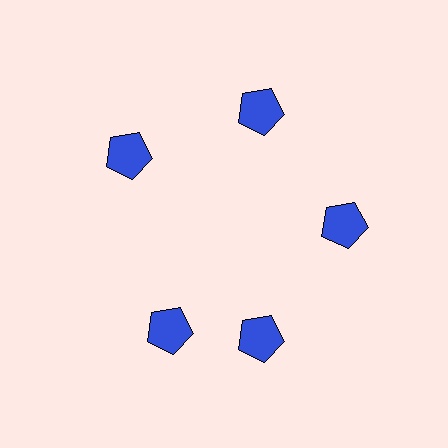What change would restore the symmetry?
The symmetry would be restored by rotating it back into even spacing with its neighbors so that all 5 pentagons sit at equal angles and equal distance from the center.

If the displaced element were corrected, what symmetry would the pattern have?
It would have 5-fold rotational symmetry — the pattern would map onto itself every 72 degrees.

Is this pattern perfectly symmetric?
No. The 5 blue pentagons are arranged in a ring, but one element near the 8 o'clock position is rotated out of alignment along the ring, breaking the 5-fold rotational symmetry.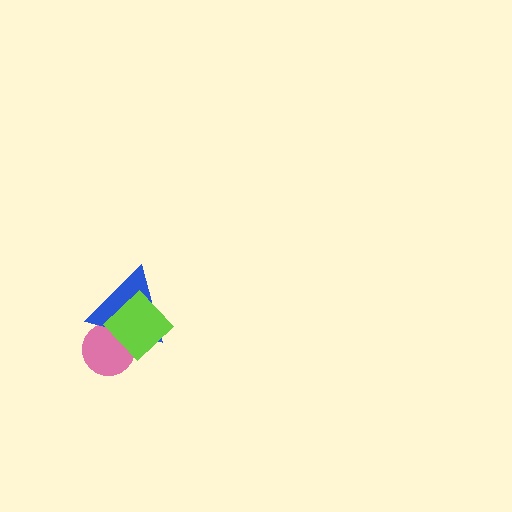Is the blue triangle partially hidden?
Yes, it is partially covered by another shape.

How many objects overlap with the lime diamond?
2 objects overlap with the lime diamond.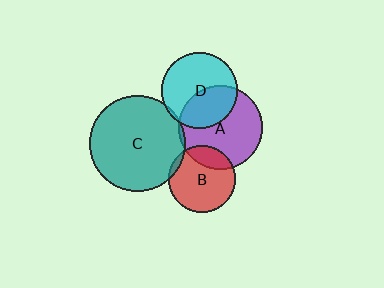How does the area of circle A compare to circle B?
Approximately 1.6 times.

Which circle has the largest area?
Circle C (teal).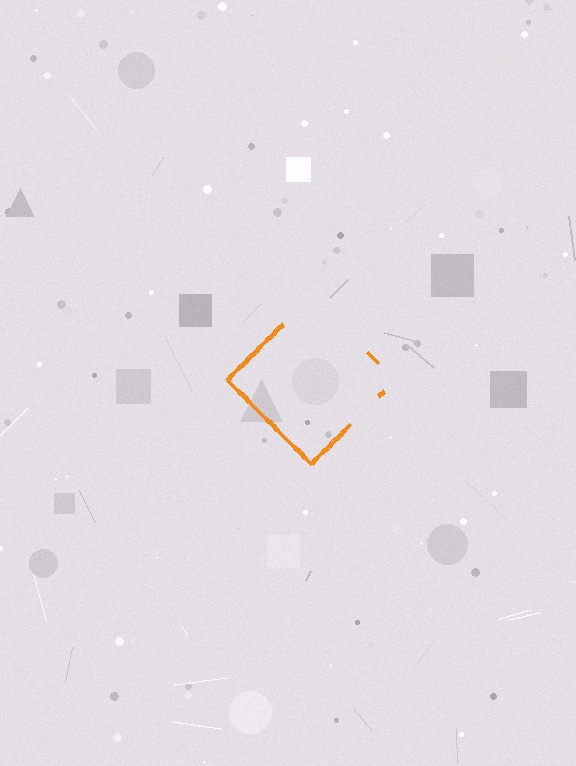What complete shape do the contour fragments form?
The contour fragments form a diamond.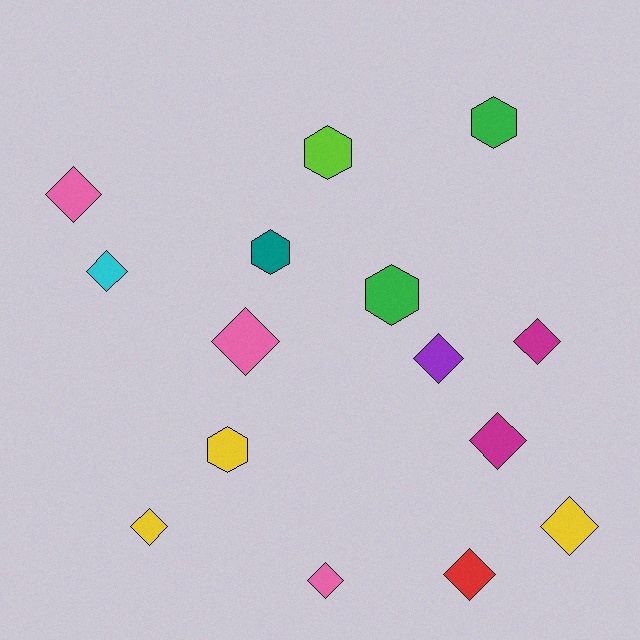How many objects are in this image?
There are 15 objects.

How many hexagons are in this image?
There are 5 hexagons.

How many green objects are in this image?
There are 2 green objects.